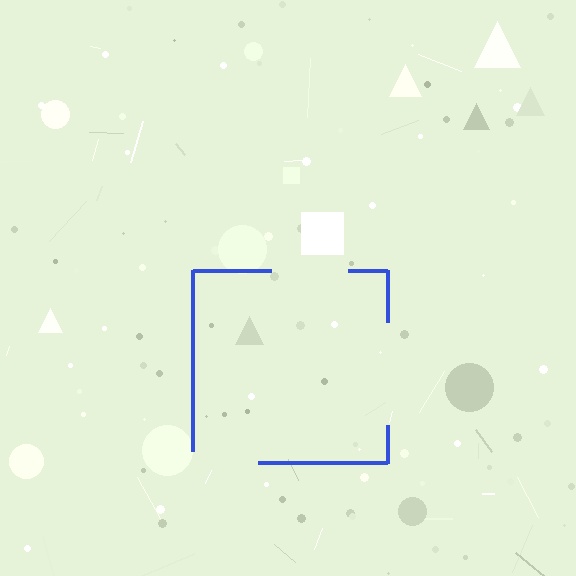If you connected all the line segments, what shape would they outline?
They would outline a square.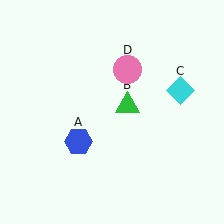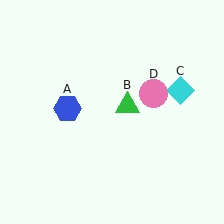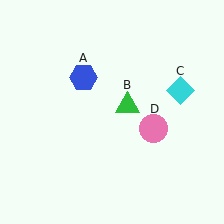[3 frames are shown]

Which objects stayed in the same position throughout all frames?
Green triangle (object B) and cyan diamond (object C) remained stationary.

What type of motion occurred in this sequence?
The blue hexagon (object A), pink circle (object D) rotated clockwise around the center of the scene.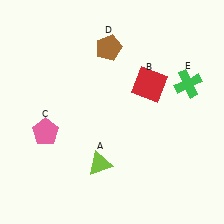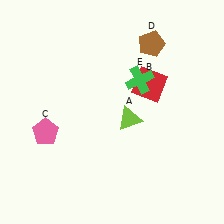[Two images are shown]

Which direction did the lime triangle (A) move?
The lime triangle (A) moved up.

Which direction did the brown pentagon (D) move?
The brown pentagon (D) moved right.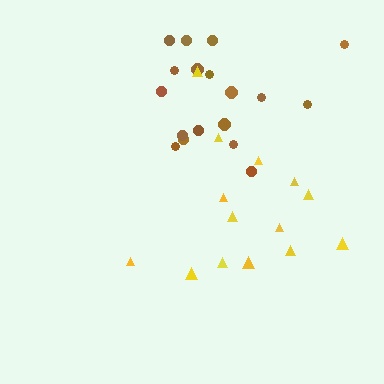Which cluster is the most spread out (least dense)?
Yellow.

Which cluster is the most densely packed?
Brown.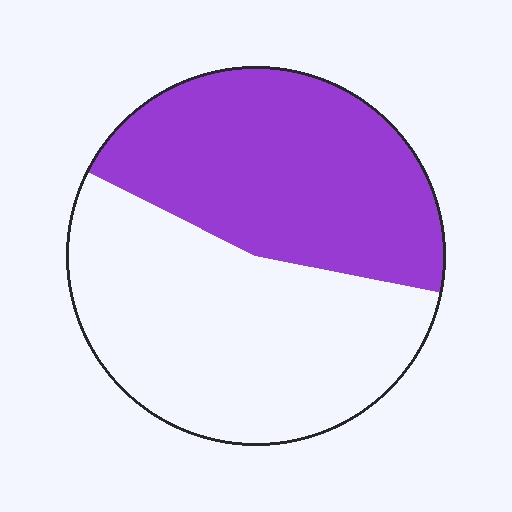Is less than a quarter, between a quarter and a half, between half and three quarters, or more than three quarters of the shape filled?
Between a quarter and a half.